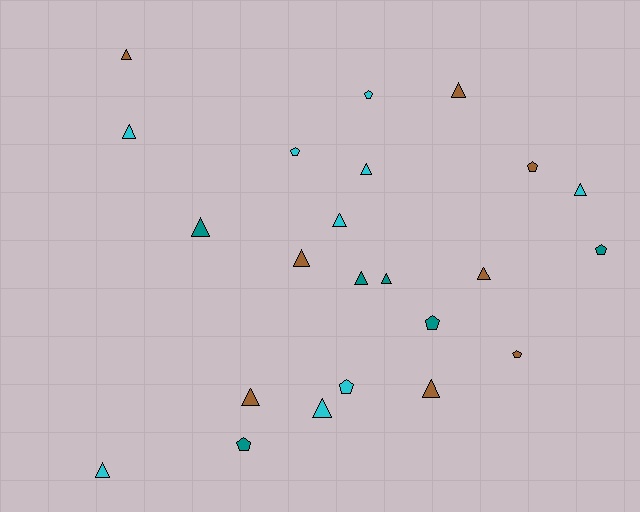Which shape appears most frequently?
Triangle, with 15 objects.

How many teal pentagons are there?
There are 3 teal pentagons.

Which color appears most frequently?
Cyan, with 9 objects.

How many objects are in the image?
There are 23 objects.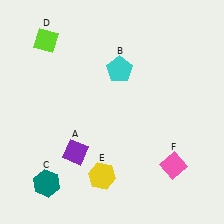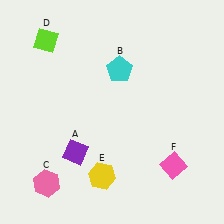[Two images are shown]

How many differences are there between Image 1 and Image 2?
There is 1 difference between the two images.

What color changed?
The hexagon (C) changed from teal in Image 1 to pink in Image 2.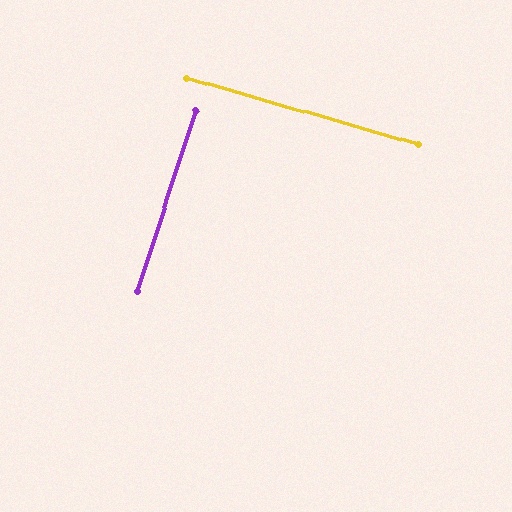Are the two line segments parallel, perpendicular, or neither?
Perpendicular — they meet at approximately 88°.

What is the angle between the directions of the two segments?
Approximately 88 degrees.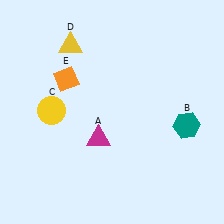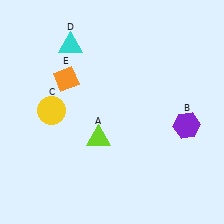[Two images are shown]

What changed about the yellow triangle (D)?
In Image 1, D is yellow. In Image 2, it changed to cyan.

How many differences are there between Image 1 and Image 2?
There are 3 differences between the two images.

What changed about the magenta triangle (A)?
In Image 1, A is magenta. In Image 2, it changed to lime.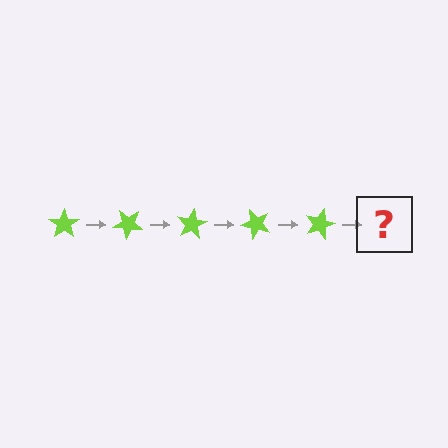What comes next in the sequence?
The next element should be a lime star rotated 200 degrees.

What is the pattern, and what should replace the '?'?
The pattern is that the star rotates 40 degrees each step. The '?' should be a lime star rotated 200 degrees.